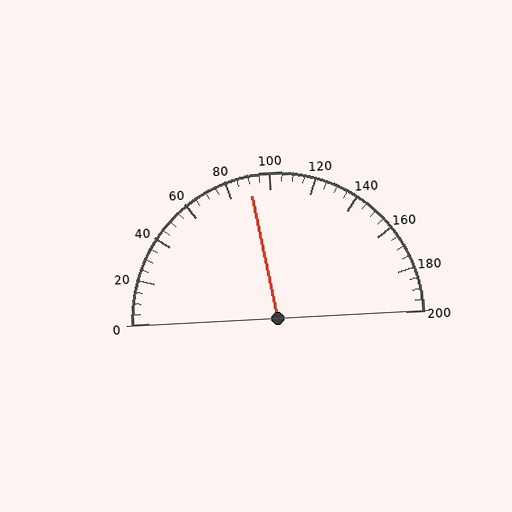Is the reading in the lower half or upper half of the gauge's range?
The reading is in the lower half of the range (0 to 200).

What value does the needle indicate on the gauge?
The needle indicates approximately 90.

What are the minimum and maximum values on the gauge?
The gauge ranges from 0 to 200.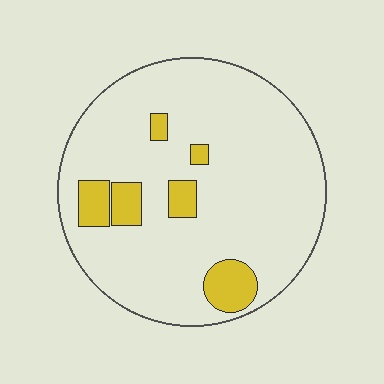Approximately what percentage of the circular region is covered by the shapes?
Approximately 15%.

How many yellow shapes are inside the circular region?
6.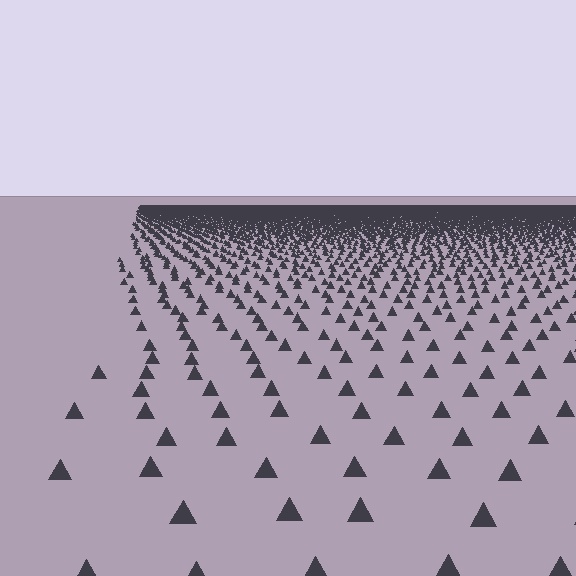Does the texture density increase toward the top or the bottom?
Density increases toward the top.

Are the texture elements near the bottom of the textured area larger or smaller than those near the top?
Larger. Near the bottom, elements are closer to the viewer and appear at a bigger on-screen size.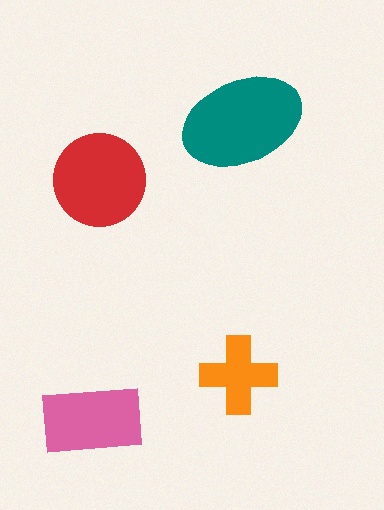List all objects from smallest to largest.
The orange cross, the pink rectangle, the red circle, the teal ellipse.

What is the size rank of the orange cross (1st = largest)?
4th.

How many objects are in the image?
There are 4 objects in the image.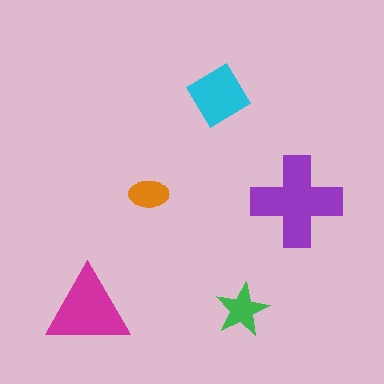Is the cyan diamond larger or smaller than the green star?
Larger.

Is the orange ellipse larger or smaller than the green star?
Smaller.